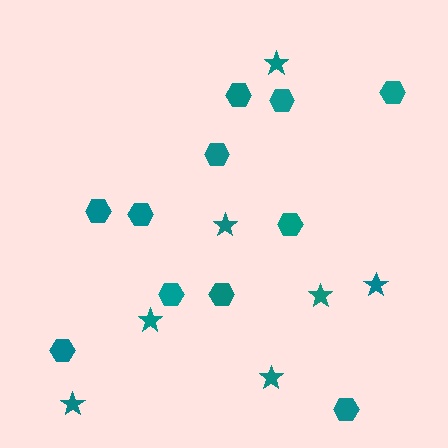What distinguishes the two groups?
There are 2 groups: one group of stars (7) and one group of hexagons (11).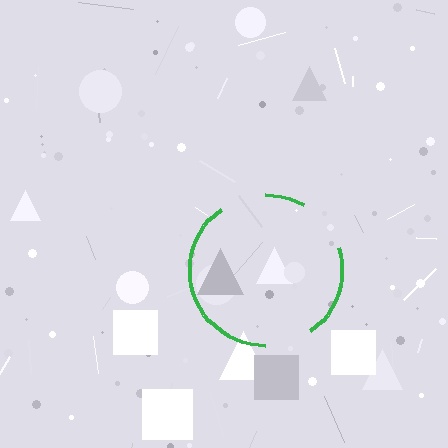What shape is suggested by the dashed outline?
The dashed outline suggests a circle.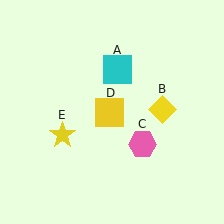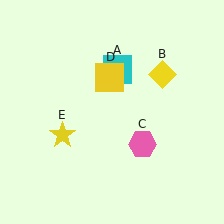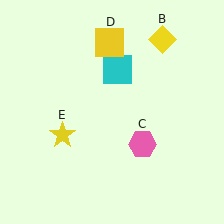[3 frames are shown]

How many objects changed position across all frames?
2 objects changed position: yellow diamond (object B), yellow square (object D).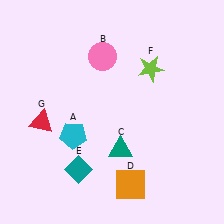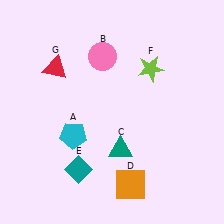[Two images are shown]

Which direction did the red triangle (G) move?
The red triangle (G) moved up.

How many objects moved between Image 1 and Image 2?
1 object moved between the two images.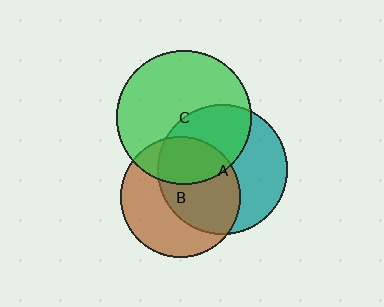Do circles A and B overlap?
Yes.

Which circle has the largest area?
Circle C (green).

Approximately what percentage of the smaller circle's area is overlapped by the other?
Approximately 55%.